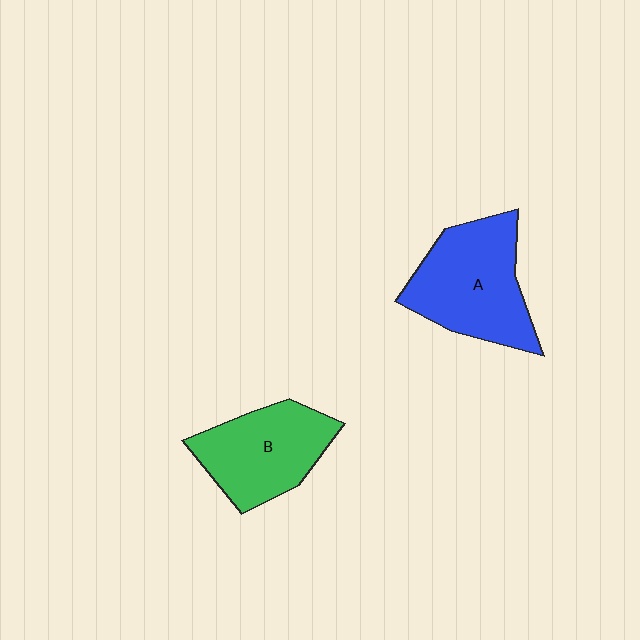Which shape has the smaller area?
Shape B (green).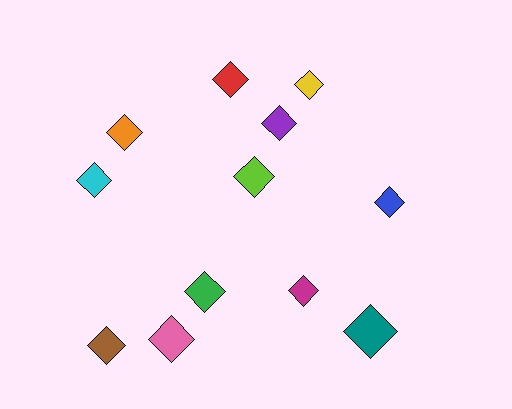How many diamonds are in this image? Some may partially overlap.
There are 12 diamonds.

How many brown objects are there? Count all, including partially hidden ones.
There is 1 brown object.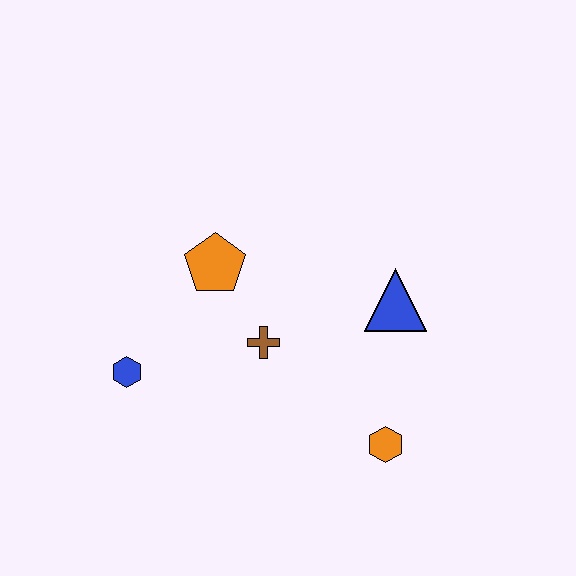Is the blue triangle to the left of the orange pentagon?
No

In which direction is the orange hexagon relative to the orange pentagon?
The orange hexagon is below the orange pentagon.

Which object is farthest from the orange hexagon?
The blue hexagon is farthest from the orange hexagon.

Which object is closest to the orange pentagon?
The brown cross is closest to the orange pentagon.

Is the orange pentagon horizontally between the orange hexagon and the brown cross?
No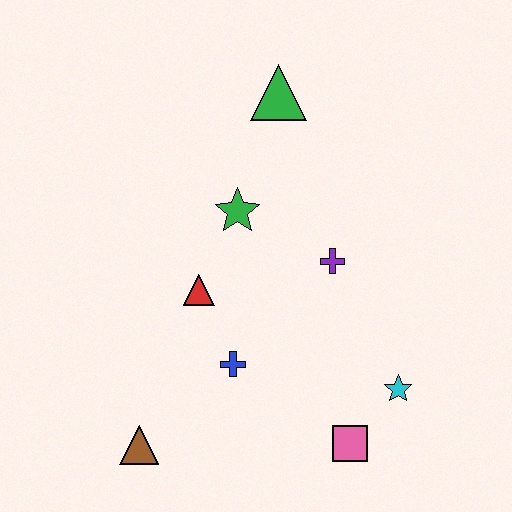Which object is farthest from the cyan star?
The green triangle is farthest from the cyan star.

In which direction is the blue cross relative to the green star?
The blue cross is below the green star.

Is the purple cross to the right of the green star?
Yes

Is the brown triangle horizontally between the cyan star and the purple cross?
No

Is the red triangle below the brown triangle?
No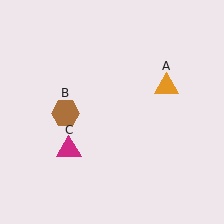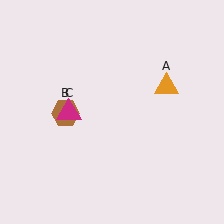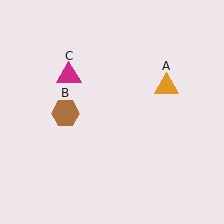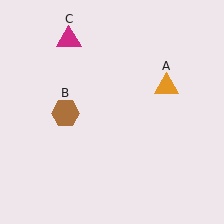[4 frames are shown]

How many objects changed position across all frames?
1 object changed position: magenta triangle (object C).